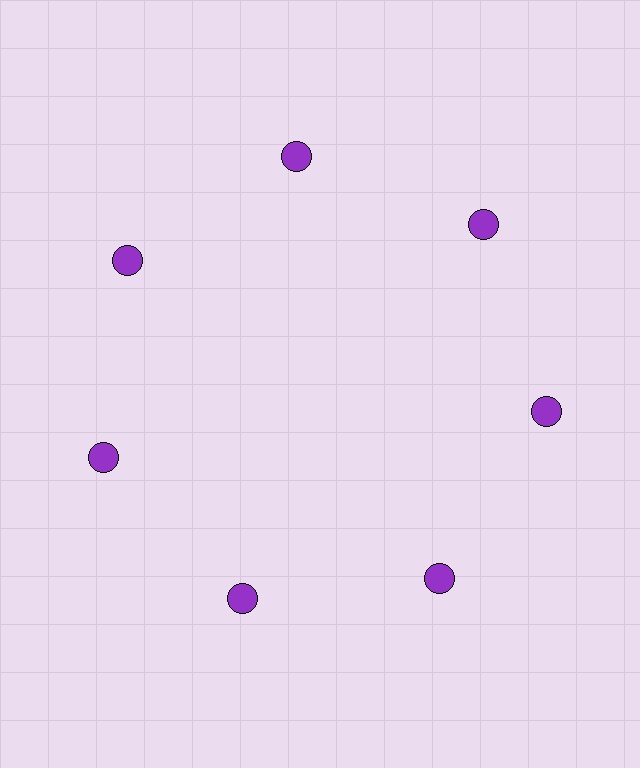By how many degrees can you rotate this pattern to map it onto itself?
The pattern maps onto itself every 51 degrees of rotation.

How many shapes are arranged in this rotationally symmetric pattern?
There are 7 shapes, arranged in 7 groups of 1.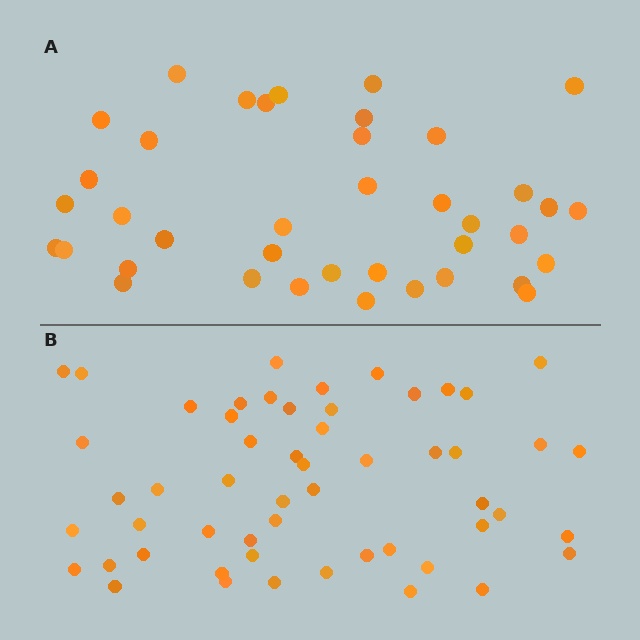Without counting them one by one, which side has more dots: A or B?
Region B (the bottom region) has more dots.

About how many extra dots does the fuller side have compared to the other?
Region B has approximately 15 more dots than region A.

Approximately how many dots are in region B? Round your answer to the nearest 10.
About 50 dots. (The exact count is 54, which rounds to 50.)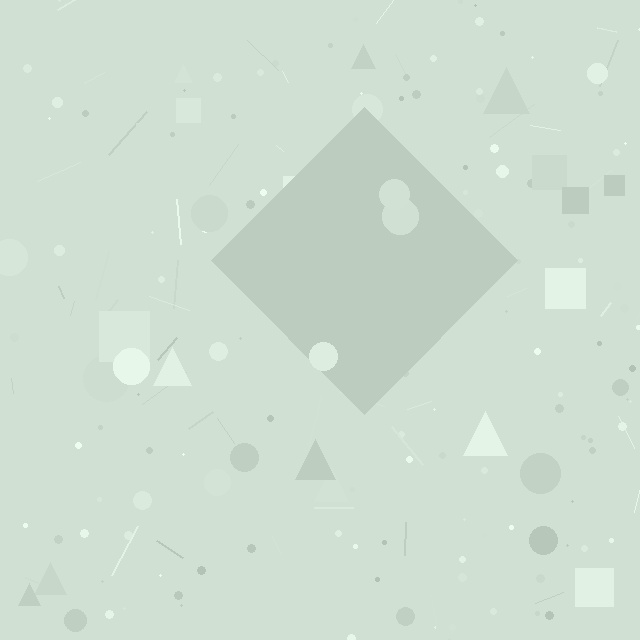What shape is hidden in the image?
A diamond is hidden in the image.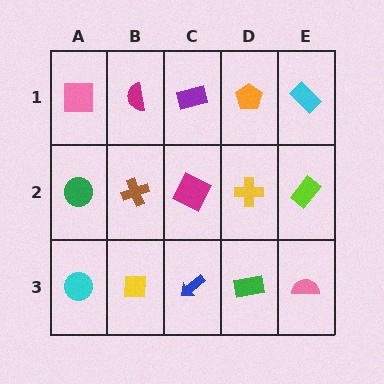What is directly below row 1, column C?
A magenta square.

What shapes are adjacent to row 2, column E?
A cyan rectangle (row 1, column E), a pink semicircle (row 3, column E), a yellow cross (row 2, column D).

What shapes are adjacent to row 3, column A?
A green circle (row 2, column A), a yellow square (row 3, column B).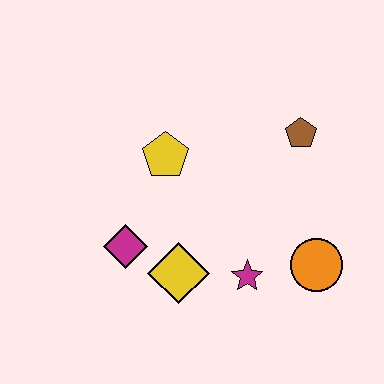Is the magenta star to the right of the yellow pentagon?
Yes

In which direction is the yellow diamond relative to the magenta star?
The yellow diamond is to the left of the magenta star.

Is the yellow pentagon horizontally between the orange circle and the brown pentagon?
No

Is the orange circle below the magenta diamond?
Yes